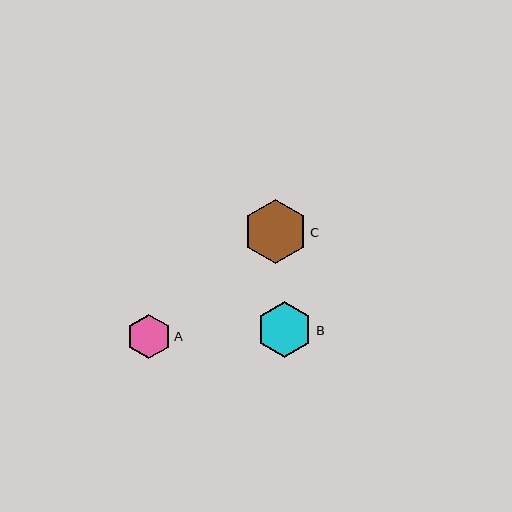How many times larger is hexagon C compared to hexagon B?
Hexagon C is approximately 1.2 times the size of hexagon B.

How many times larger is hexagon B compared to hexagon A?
Hexagon B is approximately 1.2 times the size of hexagon A.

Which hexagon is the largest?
Hexagon C is the largest with a size of approximately 64 pixels.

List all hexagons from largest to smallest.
From largest to smallest: C, B, A.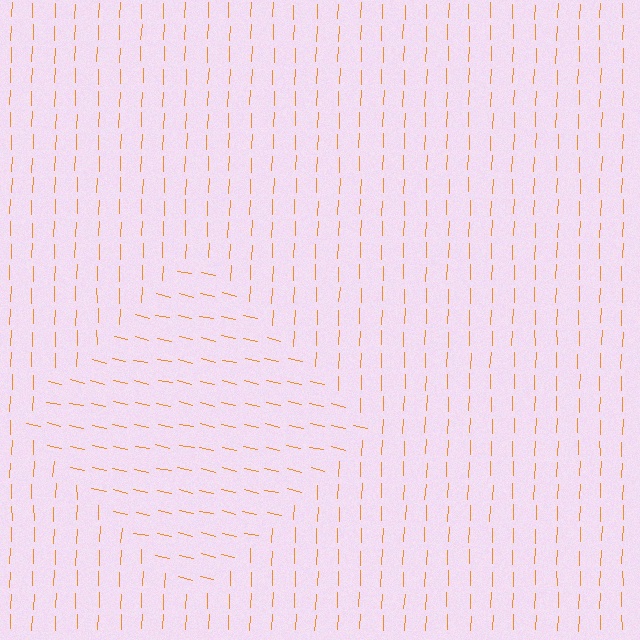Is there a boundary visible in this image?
Yes, there is a texture boundary formed by a change in line orientation.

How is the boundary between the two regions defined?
The boundary is defined purely by a change in line orientation (approximately 79 degrees difference). All lines are the same color and thickness.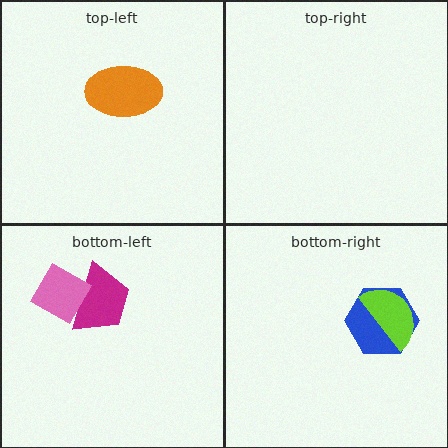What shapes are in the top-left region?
The orange ellipse.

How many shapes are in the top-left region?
1.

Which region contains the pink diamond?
The bottom-left region.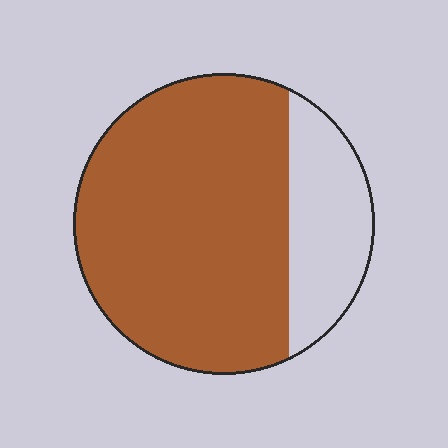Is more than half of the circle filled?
Yes.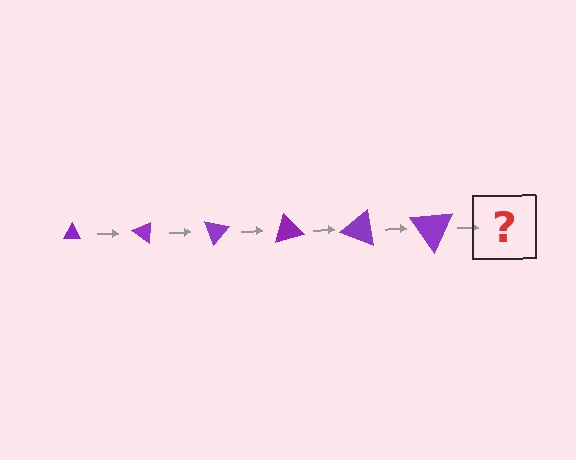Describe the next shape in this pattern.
It should be a triangle, larger than the previous one and rotated 210 degrees from the start.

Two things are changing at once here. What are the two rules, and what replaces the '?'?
The two rules are that the triangle grows larger each step and it rotates 35 degrees each step. The '?' should be a triangle, larger than the previous one and rotated 210 degrees from the start.